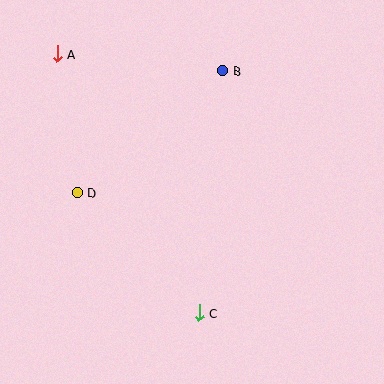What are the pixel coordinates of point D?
Point D is at (77, 193).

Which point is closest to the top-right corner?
Point B is closest to the top-right corner.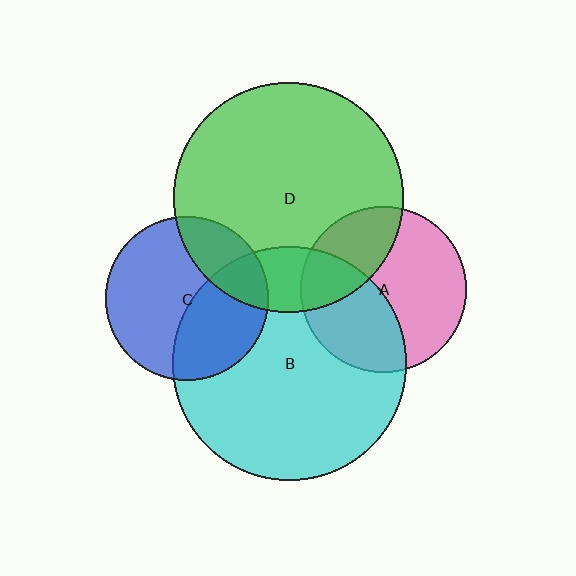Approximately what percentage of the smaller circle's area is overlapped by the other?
Approximately 40%.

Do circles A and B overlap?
Yes.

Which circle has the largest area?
Circle B (cyan).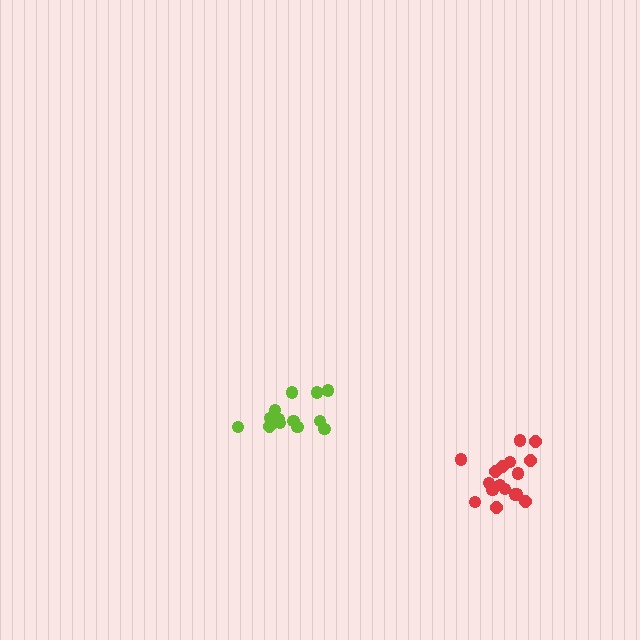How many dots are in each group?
Group 1: 13 dots, Group 2: 17 dots (30 total).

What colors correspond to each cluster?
The clusters are colored: lime, red.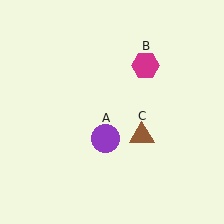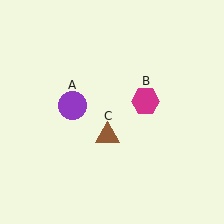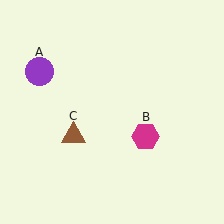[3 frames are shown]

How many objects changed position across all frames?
3 objects changed position: purple circle (object A), magenta hexagon (object B), brown triangle (object C).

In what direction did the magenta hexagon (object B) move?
The magenta hexagon (object B) moved down.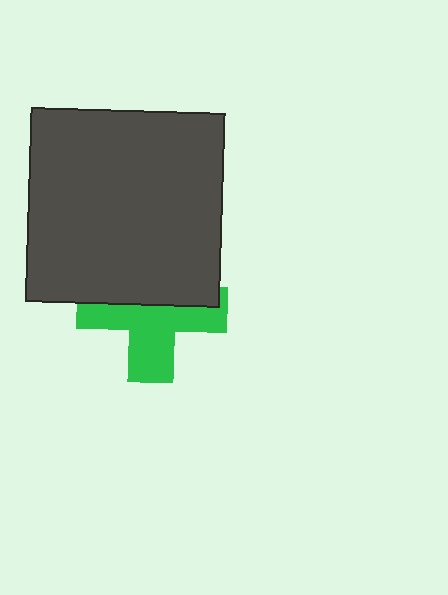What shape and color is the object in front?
The object in front is a dark gray square.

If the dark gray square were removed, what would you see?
You would see the complete green cross.